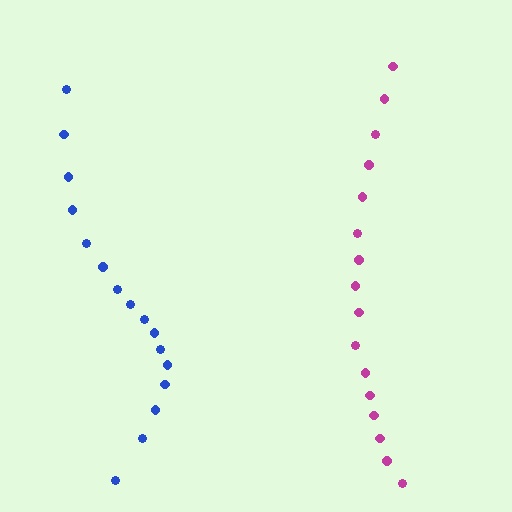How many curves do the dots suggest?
There are 2 distinct paths.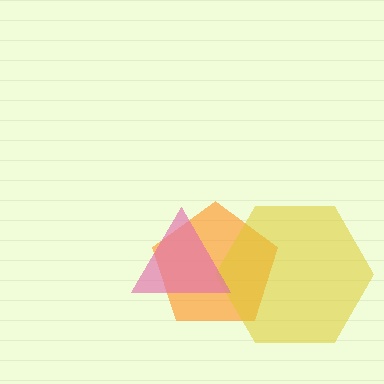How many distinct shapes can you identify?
There are 3 distinct shapes: an orange pentagon, a yellow hexagon, a pink triangle.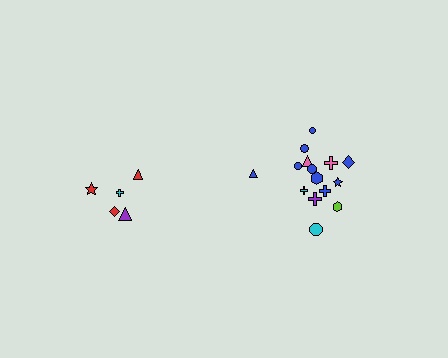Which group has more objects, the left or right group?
The right group.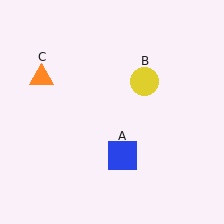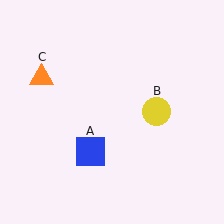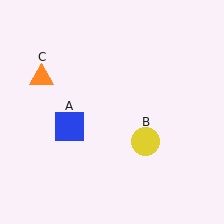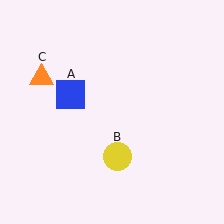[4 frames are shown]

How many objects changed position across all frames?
2 objects changed position: blue square (object A), yellow circle (object B).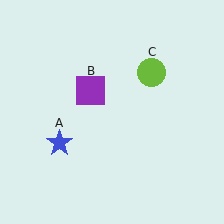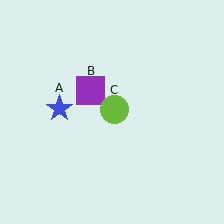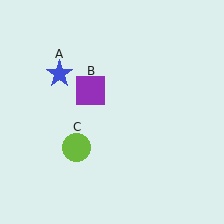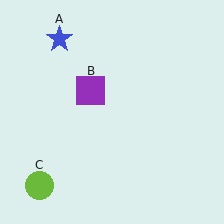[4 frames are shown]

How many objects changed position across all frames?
2 objects changed position: blue star (object A), lime circle (object C).